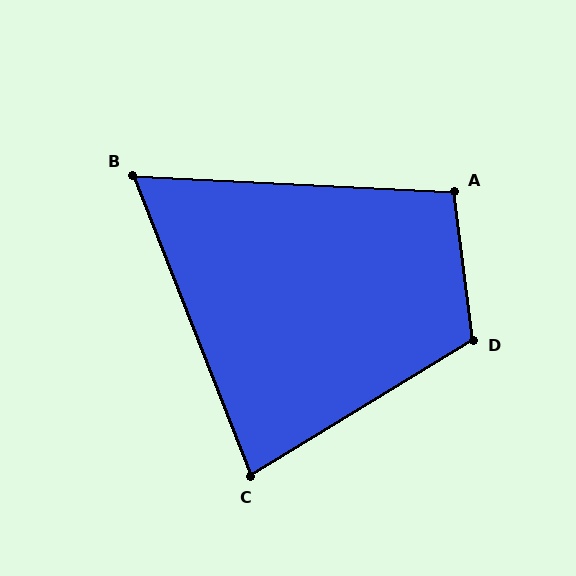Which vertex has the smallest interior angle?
B, at approximately 66 degrees.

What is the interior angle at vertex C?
Approximately 80 degrees (acute).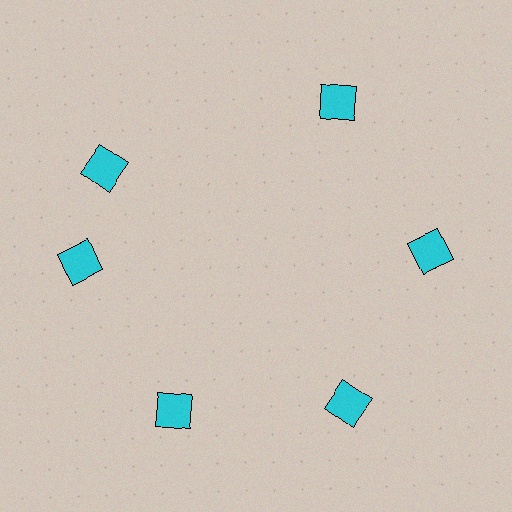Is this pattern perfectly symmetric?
No. The 6 cyan diamonds are arranged in a ring, but one element near the 11 o'clock position is rotated out of alignment along the ring, breaking the 6-fold rotational symmetry.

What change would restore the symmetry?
The symmetry would be restored by rotating it back into even spacing with its neighbors so that all 6 diamonds sit at equal angles and equal distance from the center.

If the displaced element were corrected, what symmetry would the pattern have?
It would have 6-fold rotational symmetry — the pattern would map onto itself every 60 degrees.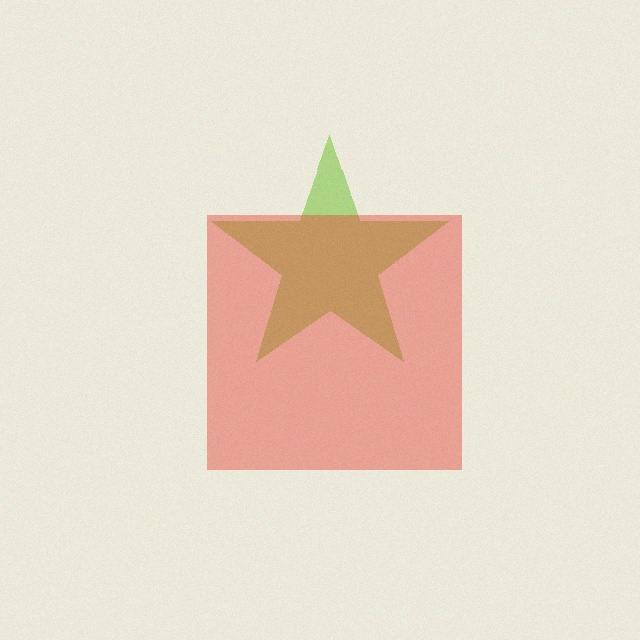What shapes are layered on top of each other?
The layered shapes are: a lime star, a red square.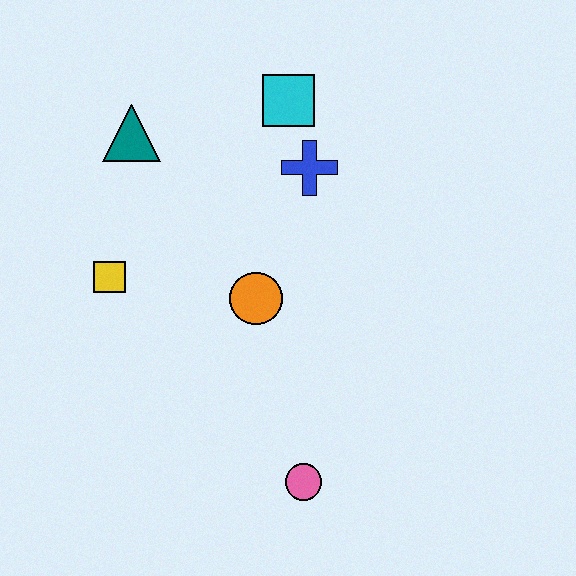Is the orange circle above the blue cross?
No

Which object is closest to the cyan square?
The blue cross is closest to the cyan square.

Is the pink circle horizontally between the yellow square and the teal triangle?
No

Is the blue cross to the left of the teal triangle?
No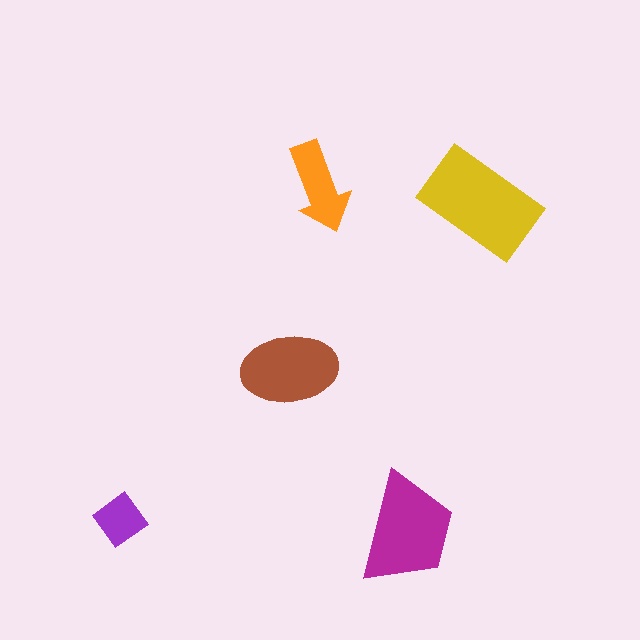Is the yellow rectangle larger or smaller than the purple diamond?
Larger.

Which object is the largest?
The yellow rectangle.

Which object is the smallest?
The purple diamond.